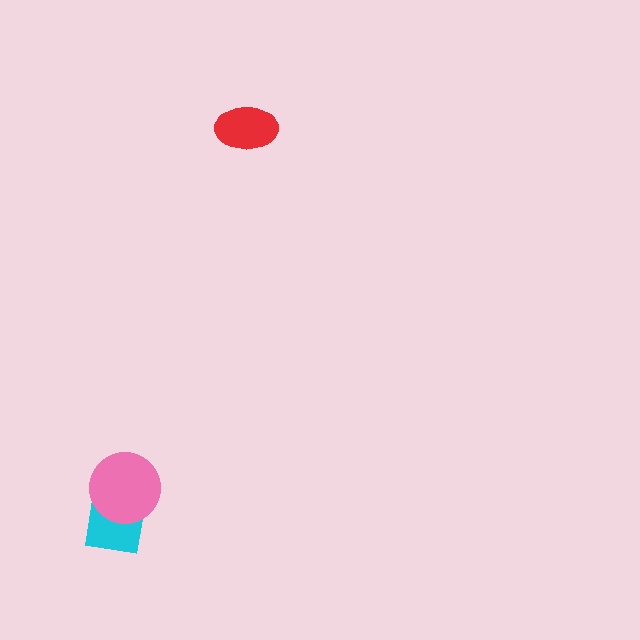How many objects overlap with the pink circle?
1 object overlaps with the pink circle.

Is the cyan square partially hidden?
Yes, it is partially covered by another shape.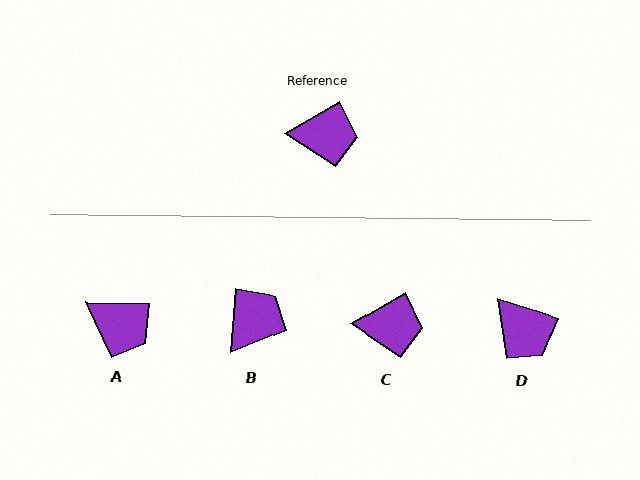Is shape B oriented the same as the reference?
No, it is off by about 55 degrees.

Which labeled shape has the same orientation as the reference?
C.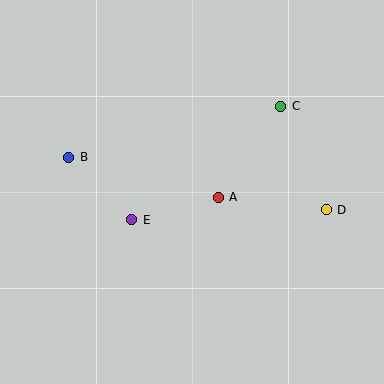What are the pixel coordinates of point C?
Point C is at (281, 106).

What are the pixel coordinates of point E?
Point E is at (132, 220).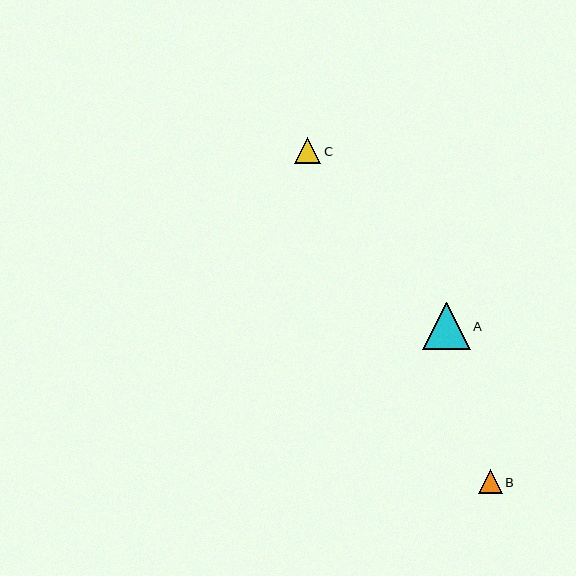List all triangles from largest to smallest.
From largest to smallest: A, C, B.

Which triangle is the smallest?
Triangle B is the smallest with a size of approximately 24 pixels.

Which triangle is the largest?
Triangle A is the largest with a size of approximately 47 pixels.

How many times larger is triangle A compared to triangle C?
Triangle A is approximately 1.8 times the size of triangle C.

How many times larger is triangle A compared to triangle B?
Triangle A is approximately 2.0 times the size of triangle B.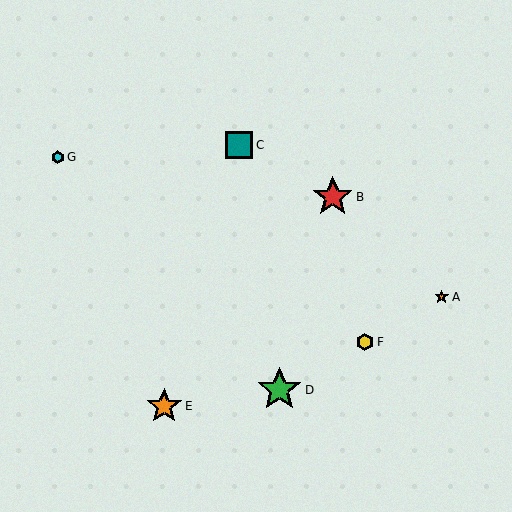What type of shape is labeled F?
Shape F is a yellow hexagon.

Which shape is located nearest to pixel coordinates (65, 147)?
The cyan hexagon (labeled G) at (58, 157) is nearest to that location.